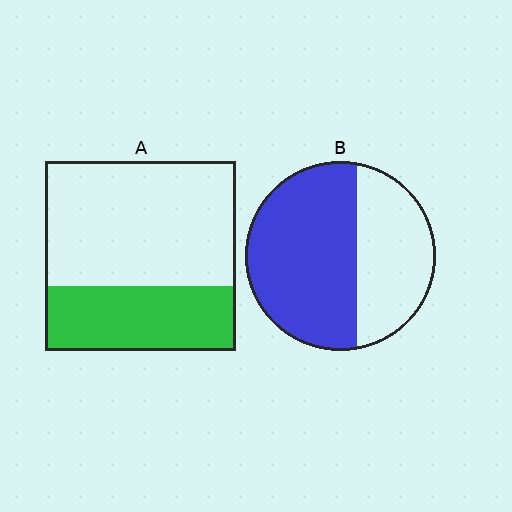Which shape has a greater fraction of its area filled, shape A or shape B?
Shape B.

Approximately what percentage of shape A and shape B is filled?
A is approximately 35% and B is approximately 60%.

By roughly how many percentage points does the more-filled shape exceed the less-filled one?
By roughly 25 percentage points (B over A).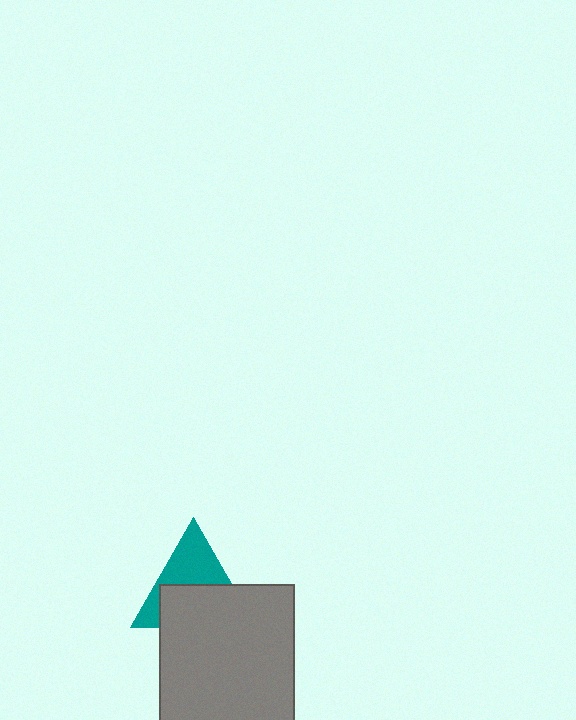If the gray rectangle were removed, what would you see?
You would see the complete teal triangle.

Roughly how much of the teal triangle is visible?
About half of it is visible (roughly 47%).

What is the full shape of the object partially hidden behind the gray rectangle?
The partially hidden object is a teal triangle.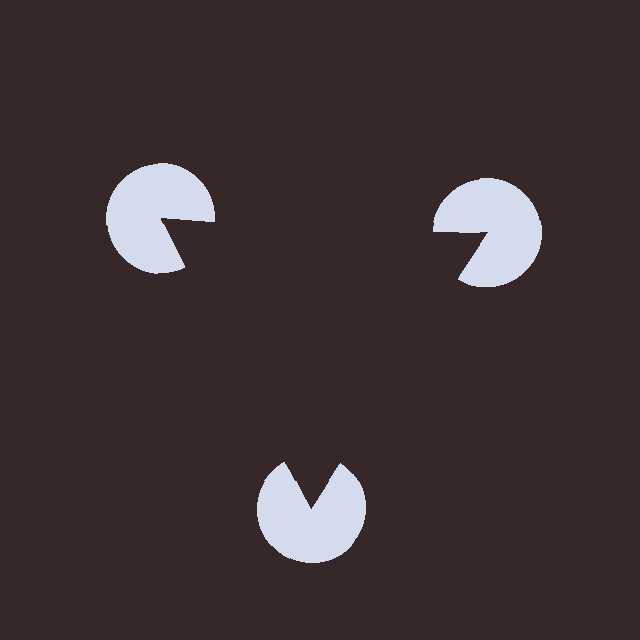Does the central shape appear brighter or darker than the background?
It typically appears slightly darker than the background, even though no actual brightness change is drawn.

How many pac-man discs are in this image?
There are 3 — one at each vertex of the illusory triangle.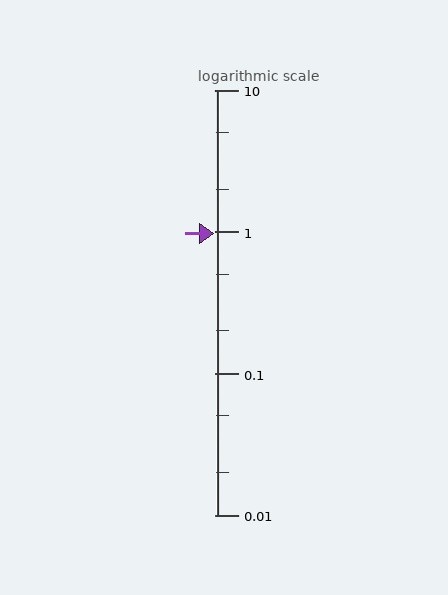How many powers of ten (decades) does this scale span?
The scale spans 3 decades, from 0.01 to 10.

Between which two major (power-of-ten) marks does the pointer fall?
The pointer is between 0.1 and 1.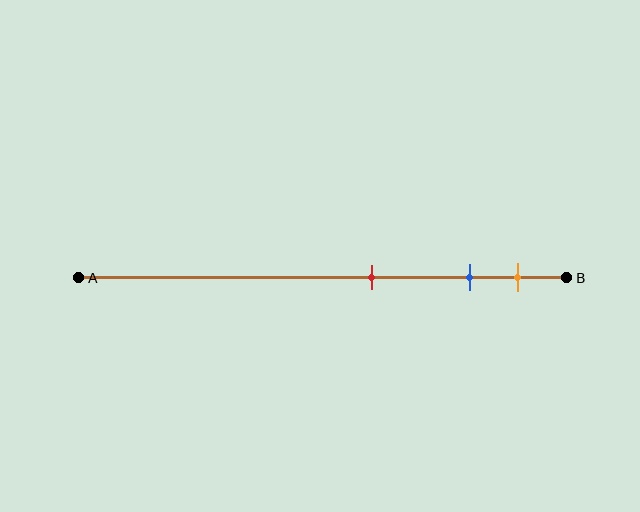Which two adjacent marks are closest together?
The blue and orange marks are the closest adjacent pair.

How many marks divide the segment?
There are 3 marks dividing the segment.